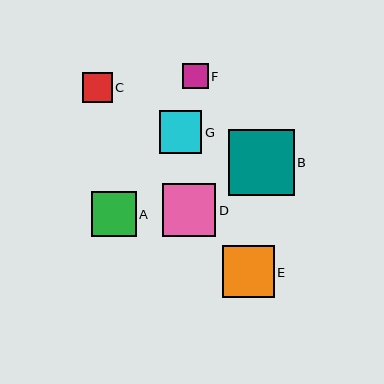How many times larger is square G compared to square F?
Square G is approximately 1.7 times the size of square F.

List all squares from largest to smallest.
From largest to smallest: B, D, E, A, G, C, F.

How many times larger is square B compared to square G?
Square B is approximately 1.6 times the size of square G.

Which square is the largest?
Square B is the largest with a size of approximately 66 pixels.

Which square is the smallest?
Square F is the smallest with a size of approximately 25 pixels.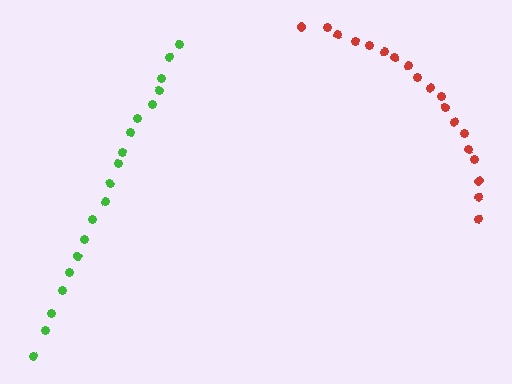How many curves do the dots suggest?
There are 2 distinct paths.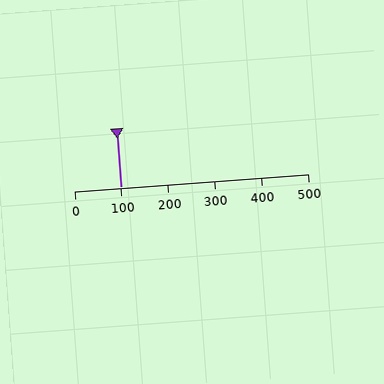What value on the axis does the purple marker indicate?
The marker indicates approximately 100.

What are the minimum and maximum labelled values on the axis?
The axis runs from 0 to 500.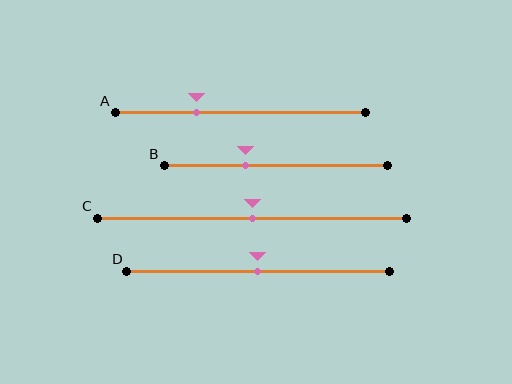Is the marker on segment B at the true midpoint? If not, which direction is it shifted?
No, the marker on segment B is shifted to the left by about 13% of the segment length.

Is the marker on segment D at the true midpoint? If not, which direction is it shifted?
Yes, the marker on segment D is at the true midpoint.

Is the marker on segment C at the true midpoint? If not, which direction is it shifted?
Yes, the marker on segment C is at the true midpoint.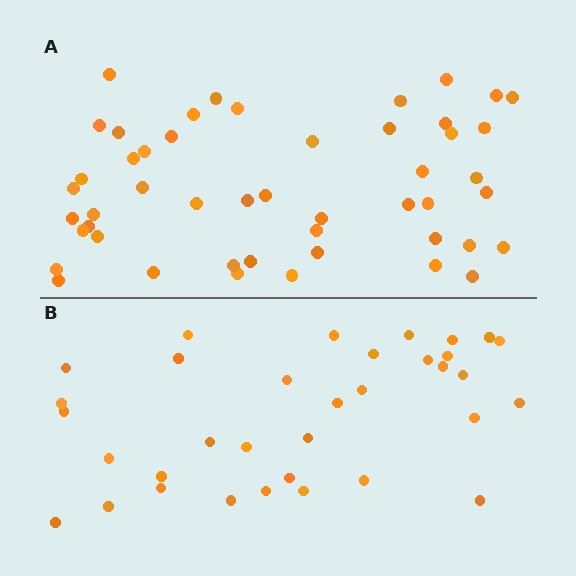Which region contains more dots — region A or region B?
Region A (the top region) has more dots.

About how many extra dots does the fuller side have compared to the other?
Region A has approximately 15 more dots than region B.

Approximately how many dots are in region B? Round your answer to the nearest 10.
About 30 dots. (The exact count is 34, which rounds to 30.)